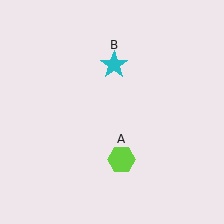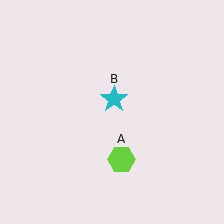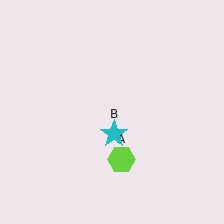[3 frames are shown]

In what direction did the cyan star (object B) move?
The cyan star (object B) moved down.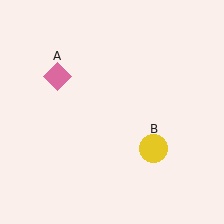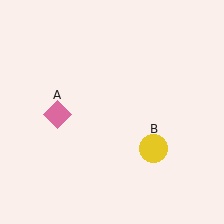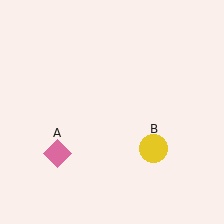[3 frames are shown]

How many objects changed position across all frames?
1 object changed position: pink diamond (object A).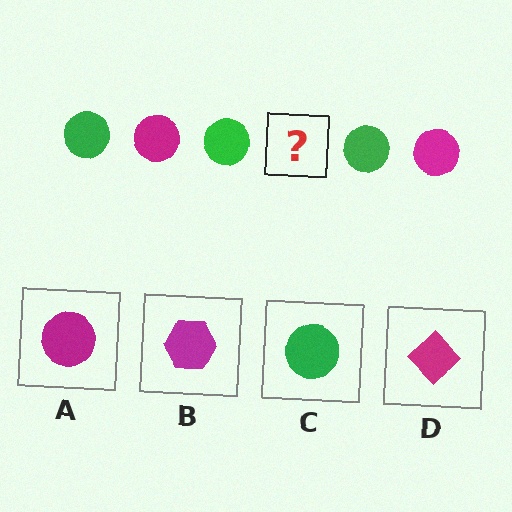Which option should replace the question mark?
Option A.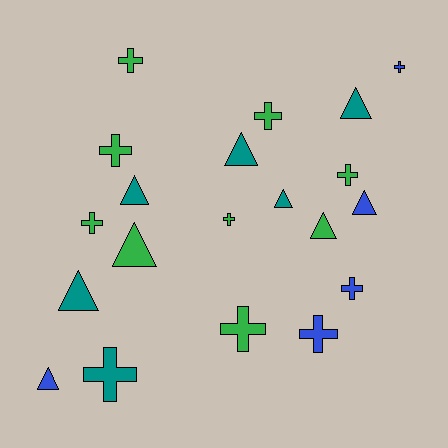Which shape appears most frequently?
Cross, with 11 objects.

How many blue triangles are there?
There are 2 blue triangles.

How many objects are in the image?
There are 20 objects.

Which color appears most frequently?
Green, with 9 objects.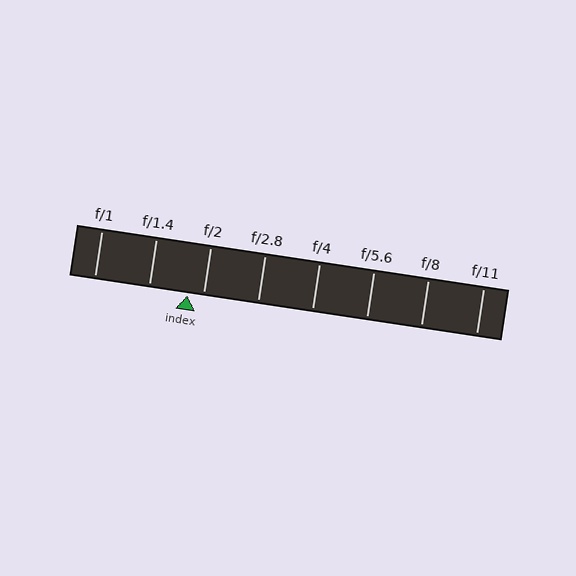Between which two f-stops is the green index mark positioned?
The index mark is between f/1.4 and f/2.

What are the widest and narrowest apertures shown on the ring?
The widest aperture shown is f/1 and the narrowest is f/11.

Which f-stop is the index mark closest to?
The index mark is closest to f/2.